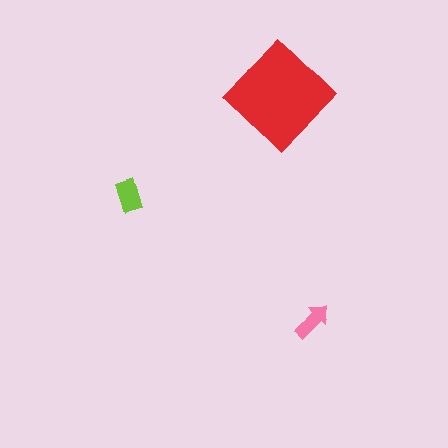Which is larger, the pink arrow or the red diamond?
The red diamond.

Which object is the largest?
The red diamond.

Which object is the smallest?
The pink arrow.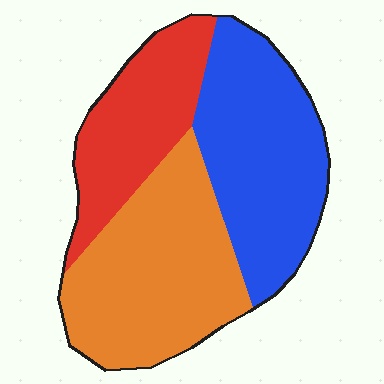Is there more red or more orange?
Orange.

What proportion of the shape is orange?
Orange takes up between a quarter and a half of the shape.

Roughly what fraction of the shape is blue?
Blue takes up between a quarter and a half of the shape.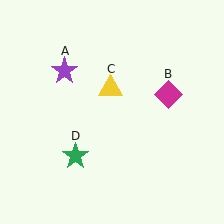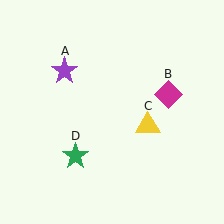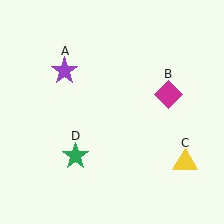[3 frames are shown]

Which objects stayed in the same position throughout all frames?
Purple star (object A) and magenta diamond (object B) and green star (object D) remained stationary.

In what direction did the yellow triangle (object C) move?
The yellow triangle (object C) moved down and to the right.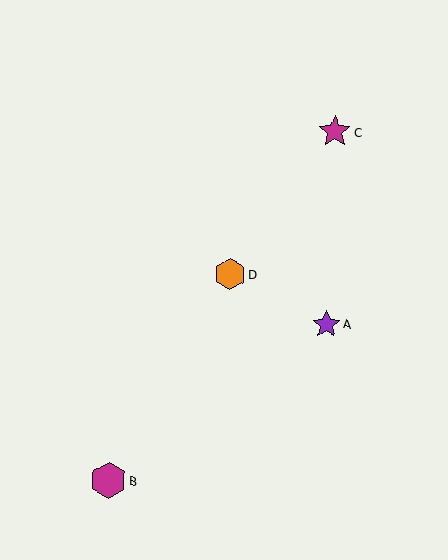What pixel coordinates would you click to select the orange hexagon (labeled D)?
Click at (230, 274) to select the orange hexagon D.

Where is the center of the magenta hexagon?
The center of the magenta hexagon is at (109, 480).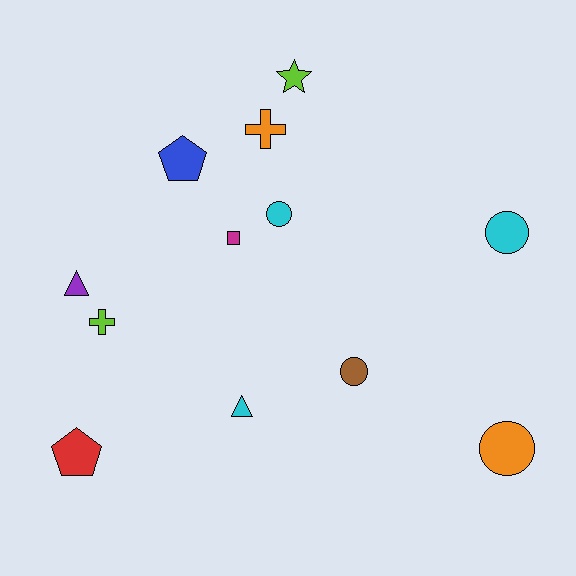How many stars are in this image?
There is 1 star.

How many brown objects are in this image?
There is 1 brown object.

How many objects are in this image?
There are 12 objects.